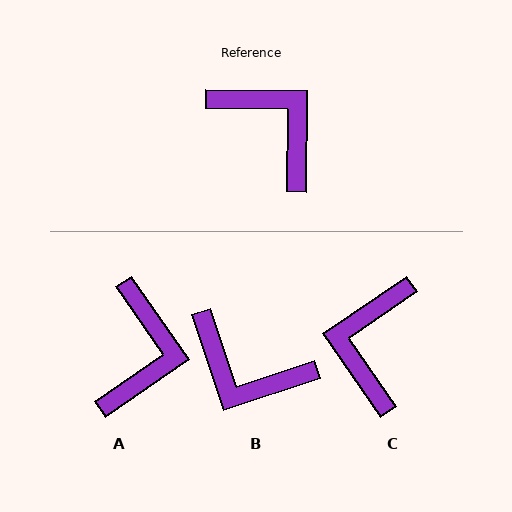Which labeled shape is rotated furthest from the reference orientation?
B, about 161 degrees away.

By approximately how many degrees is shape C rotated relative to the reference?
Approximately 125 degrees counter-clockwise.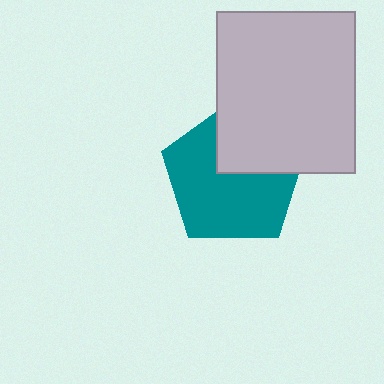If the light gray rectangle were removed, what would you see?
You would see the complete teal pentagon.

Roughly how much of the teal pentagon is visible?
Most of it is visible (roughly 67%).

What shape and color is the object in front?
The object in front is a light gray rectangle.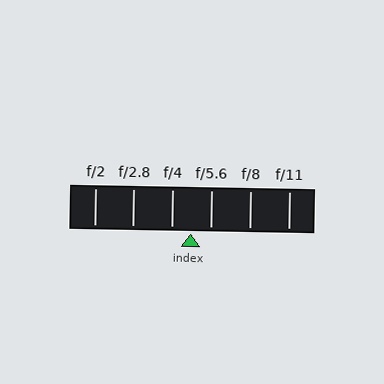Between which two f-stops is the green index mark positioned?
The index mark is between f/4 and f/5.6.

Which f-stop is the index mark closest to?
The index mark is closest to f/4.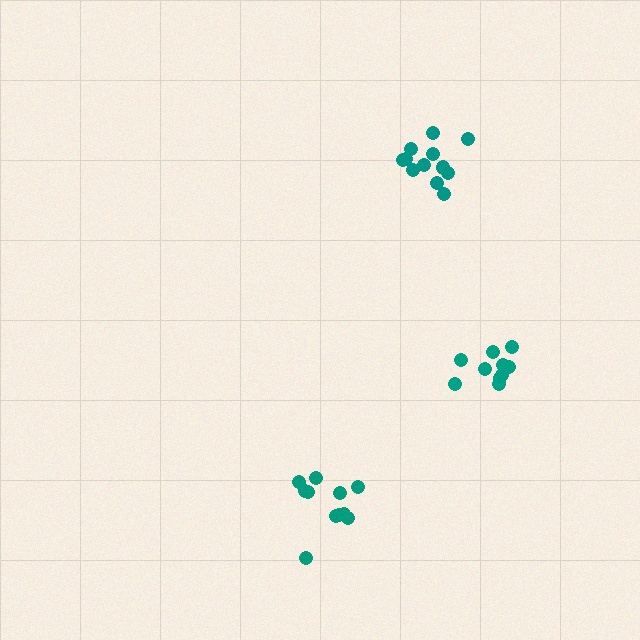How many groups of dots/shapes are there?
There are 3 groups.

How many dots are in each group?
Group 1: 11 dots, Group 2: 14 dots, Group 3: 10 dots (35 total).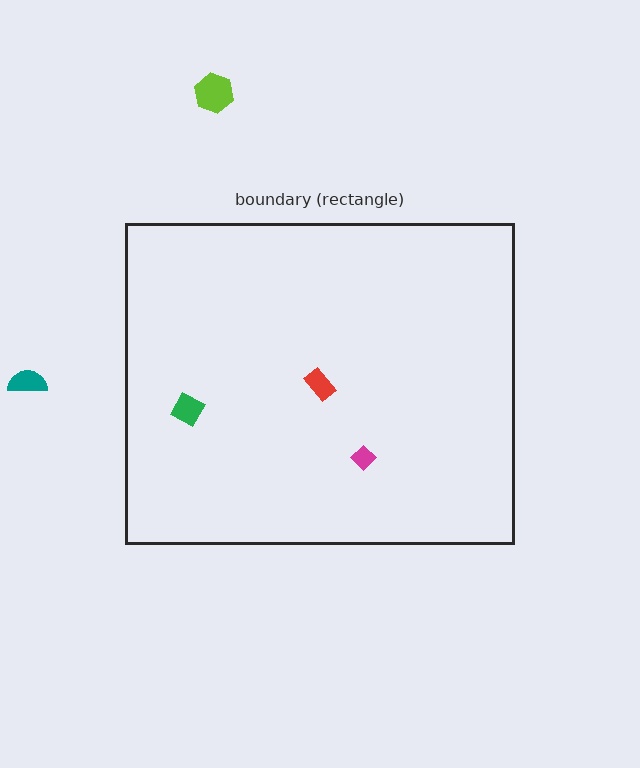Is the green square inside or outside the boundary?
Inside.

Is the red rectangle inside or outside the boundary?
Inside.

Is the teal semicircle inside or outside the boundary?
Outside.